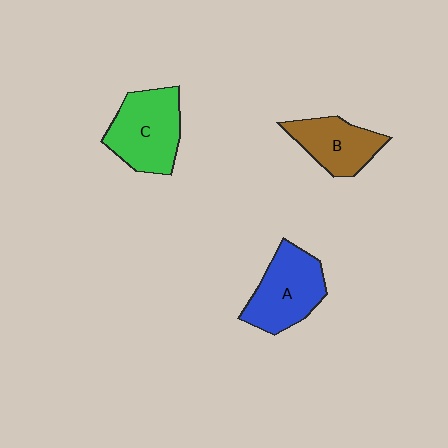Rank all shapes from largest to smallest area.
From largest to smallest: C (green), A (blue), B (brown).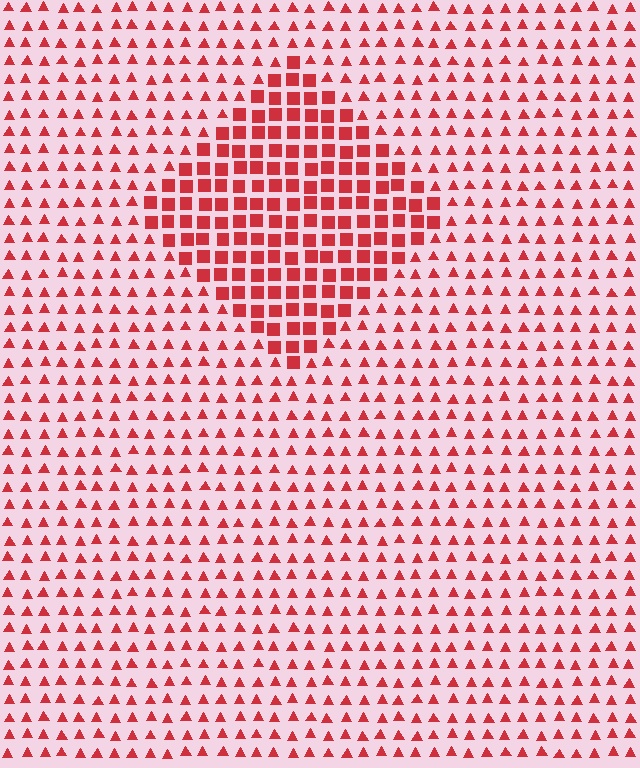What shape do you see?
I see a diamond.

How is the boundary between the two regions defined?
The boundary is defined by a change in element shape: squares inside vs. triangles outside. All elements share the same color and spacing.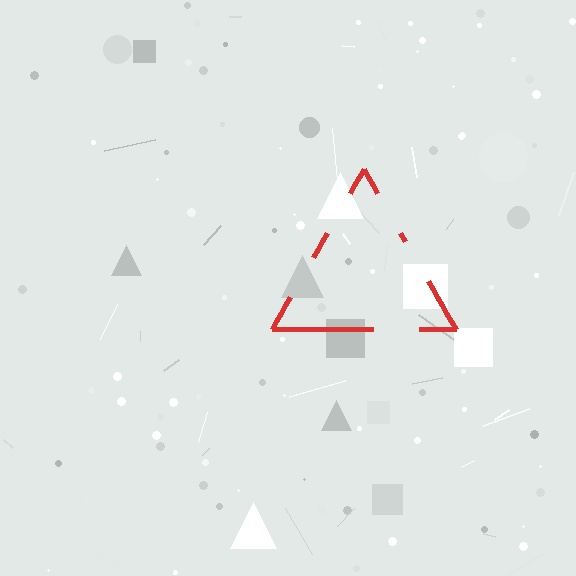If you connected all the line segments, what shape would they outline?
They would outline a triangle.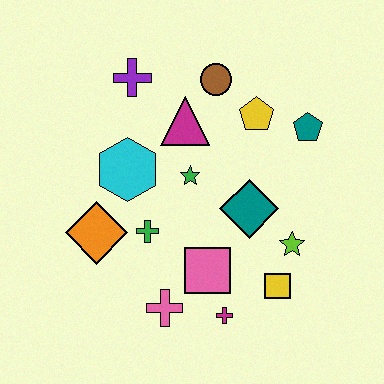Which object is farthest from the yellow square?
The purple cross is farthest from the yellow square.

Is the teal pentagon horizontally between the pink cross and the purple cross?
No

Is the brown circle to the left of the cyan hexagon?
No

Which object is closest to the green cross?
The orange diamond is closest to the green cross.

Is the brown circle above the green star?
Yes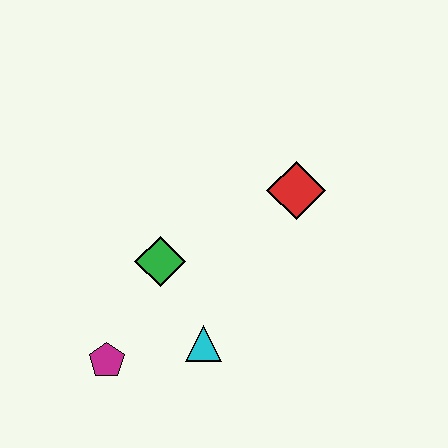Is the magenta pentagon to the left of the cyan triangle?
Yes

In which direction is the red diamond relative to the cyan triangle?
The red diamond is above the cyan triangle.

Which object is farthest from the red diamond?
The magenta pentagon is farthest from the red diamond.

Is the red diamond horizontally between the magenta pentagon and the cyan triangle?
No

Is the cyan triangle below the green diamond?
Yes